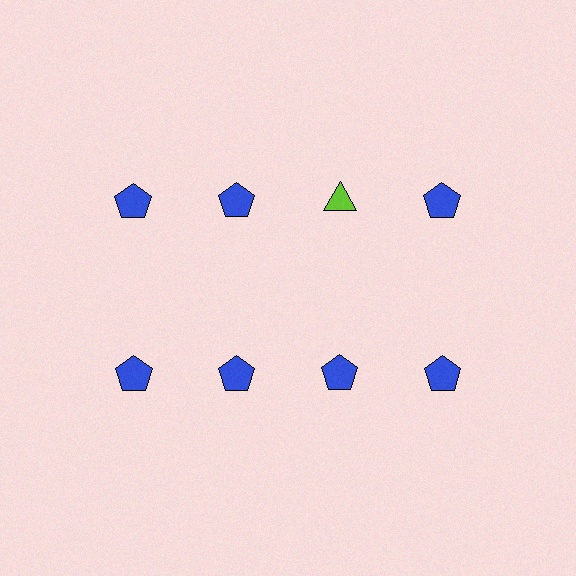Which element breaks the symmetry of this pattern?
The lime triangle in the top row, center column breaks the symmetry. All other shapes are blue pentagons.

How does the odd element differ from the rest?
It differs in both color (lime instead of blue) and shape (triangle instead of pentagon).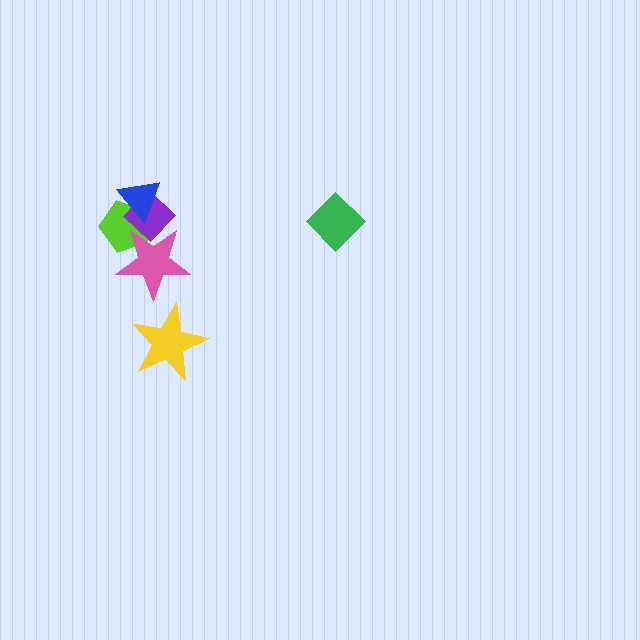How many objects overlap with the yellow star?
0 objects overlap with the yellow star.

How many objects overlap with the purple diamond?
3 objects overlap with the purple diamond.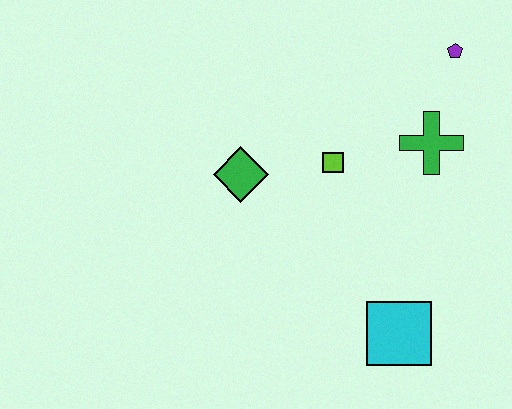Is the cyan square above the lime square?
No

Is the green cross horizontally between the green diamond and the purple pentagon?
Yes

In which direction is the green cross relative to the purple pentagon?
The green cross is below the purple pentagon.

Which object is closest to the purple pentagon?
The green cross is closest to the purple pentagon.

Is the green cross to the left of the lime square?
No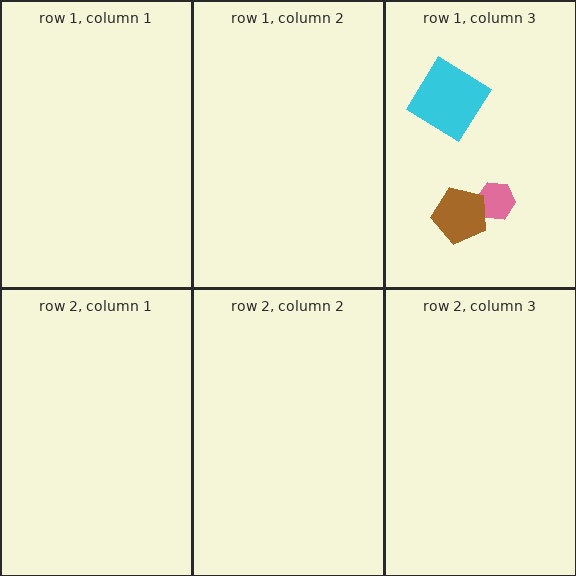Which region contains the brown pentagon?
The row 1, column 3 region.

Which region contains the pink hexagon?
The row 1, column 3 region.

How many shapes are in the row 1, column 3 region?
3.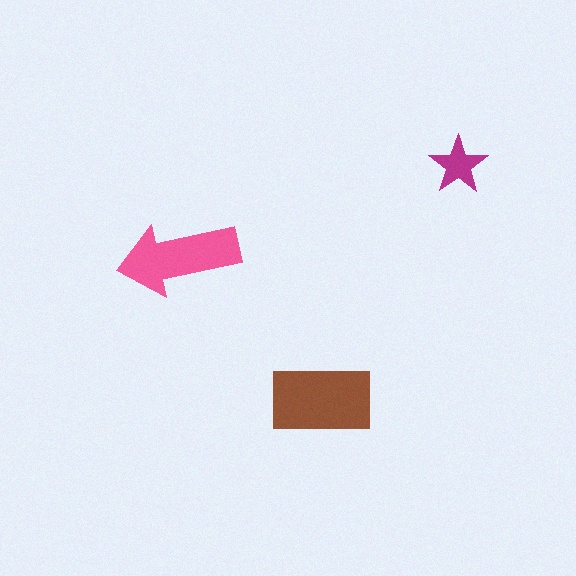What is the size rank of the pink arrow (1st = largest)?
2nd.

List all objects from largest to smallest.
The brown rectangle, the pink arrow, the magenta star.